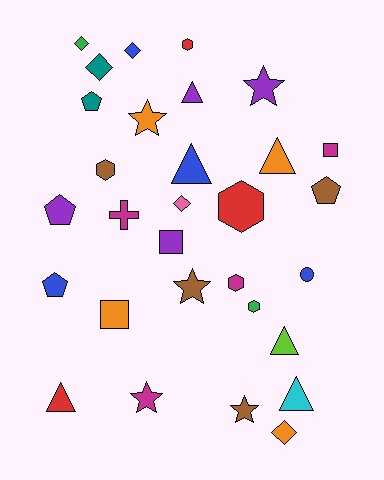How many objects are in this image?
There are 30 objects.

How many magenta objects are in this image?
There are 4 magenta objects.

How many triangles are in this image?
There are 6 triangles.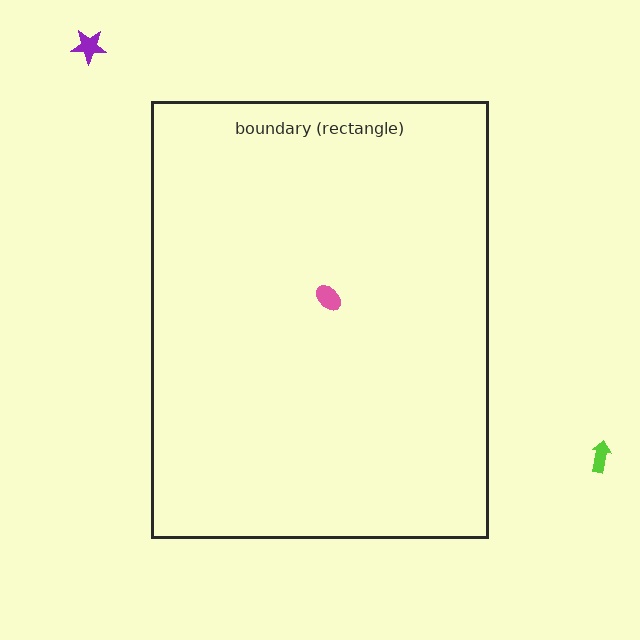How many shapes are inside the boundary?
1 inside, 2 outside.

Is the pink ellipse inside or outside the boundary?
Inside.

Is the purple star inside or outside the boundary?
Outside.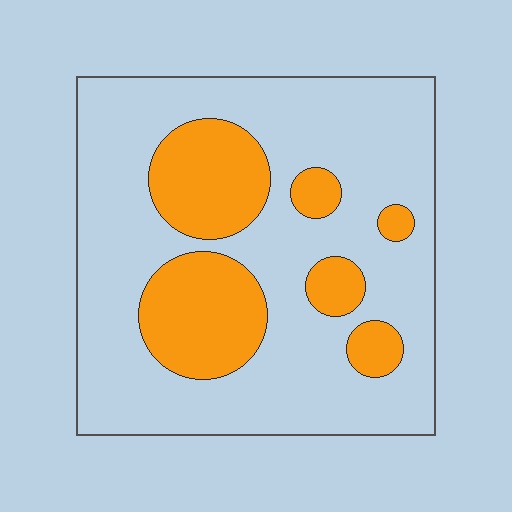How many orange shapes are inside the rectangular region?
6.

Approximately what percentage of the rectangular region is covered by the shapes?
Approximately 25%.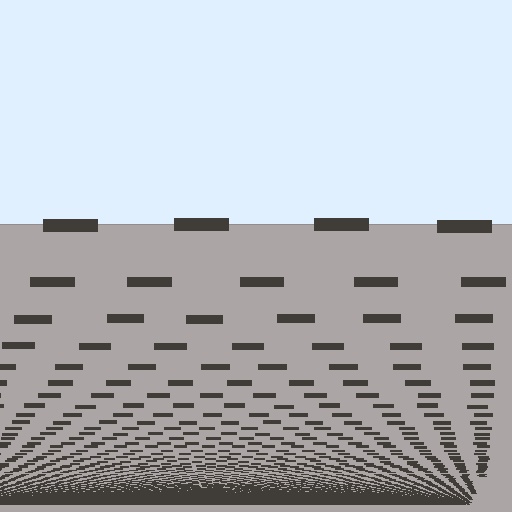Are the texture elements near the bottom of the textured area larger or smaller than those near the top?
Smaller. The gradient is inverted — elements near the bottom are smaller and denser.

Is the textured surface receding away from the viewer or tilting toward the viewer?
The surface appears to tilt toward the viewer. Texture elements get larger and sparser toward the top.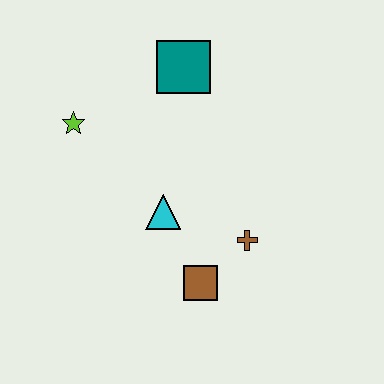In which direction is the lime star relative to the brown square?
The lime star is above the brown square.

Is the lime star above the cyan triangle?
Yes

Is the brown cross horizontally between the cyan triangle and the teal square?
No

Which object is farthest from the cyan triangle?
The teal square is farthest from the cyan triangle.